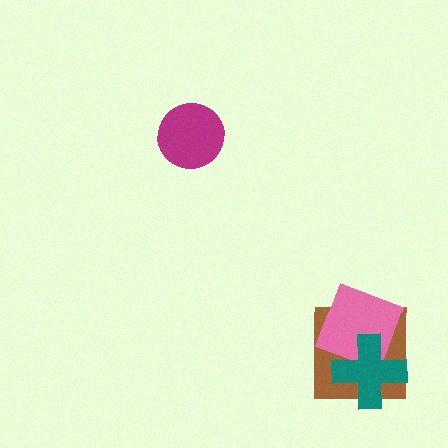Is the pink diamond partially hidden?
Yes, it is partially covered by another shape.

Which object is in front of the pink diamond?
The teal cross is in front of the pink diamond.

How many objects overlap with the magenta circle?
0 objects overlap with the magenta circle.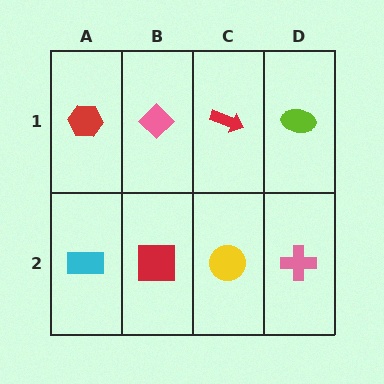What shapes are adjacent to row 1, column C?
A yellow circle (row 2, column C), a pink diamond (row 1, column B), a lime ellipse (row 1, column D).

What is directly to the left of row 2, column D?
A yellow circle.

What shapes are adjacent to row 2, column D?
A lime ellipse (row 1, column D), a yellow circle (row 2, column C).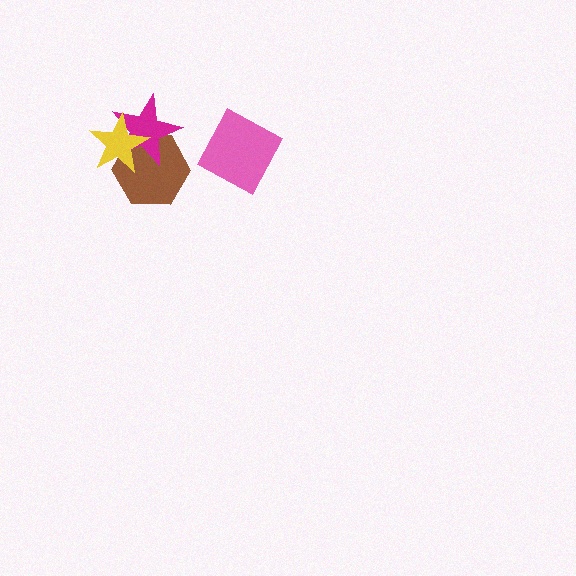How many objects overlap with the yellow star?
2 objects overlap with the yellow star.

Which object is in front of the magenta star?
The yellow star is in front of the magenta star.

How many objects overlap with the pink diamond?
0 objects overlap with the pink diamond.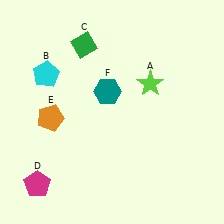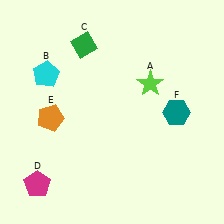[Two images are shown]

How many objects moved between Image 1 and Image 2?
1 object moved between the two images.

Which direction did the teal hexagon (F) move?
The teal hexagon (F) moved right.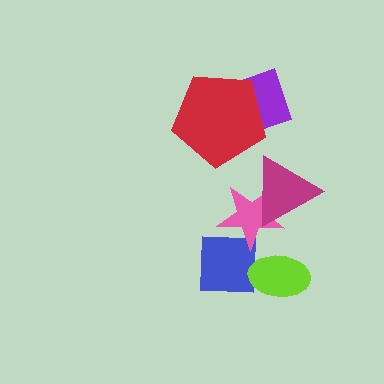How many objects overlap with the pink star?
2 objects overlap with the pink star.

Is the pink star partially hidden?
Yes, it is partially covered by another shape.